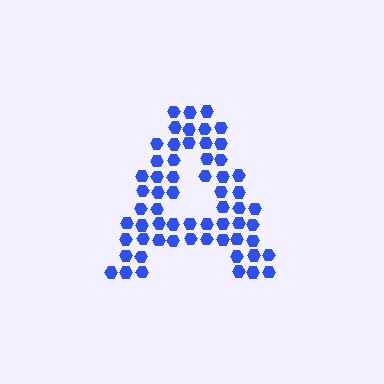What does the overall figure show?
The overall figure shows the letter A.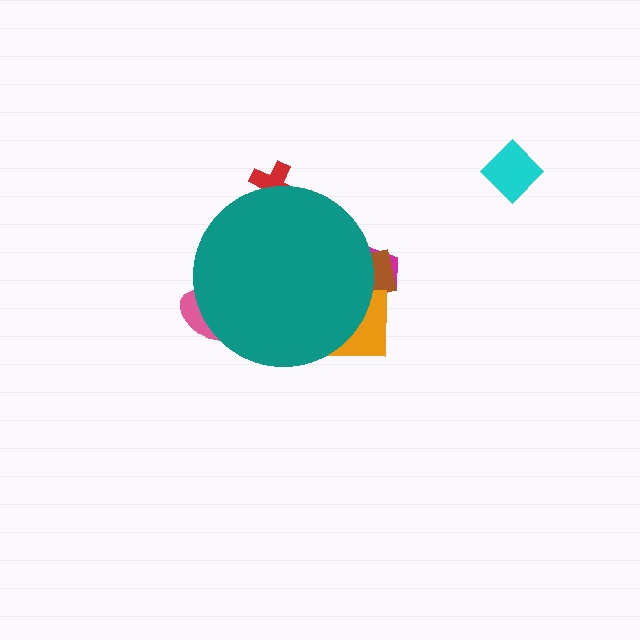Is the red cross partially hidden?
Yes, the red cross is partially hidden behind the teal circle.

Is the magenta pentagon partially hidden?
Yes, the magenta pentagon is partially hidden behind the teal circle.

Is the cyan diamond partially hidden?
No, the cyan diamond is fully visible.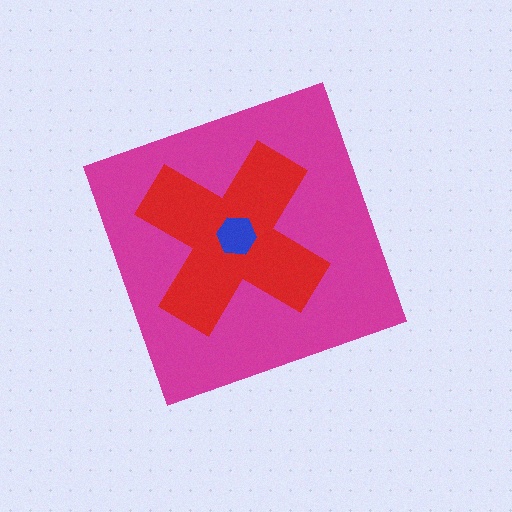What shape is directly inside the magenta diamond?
The red cross.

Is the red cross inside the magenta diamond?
Yes.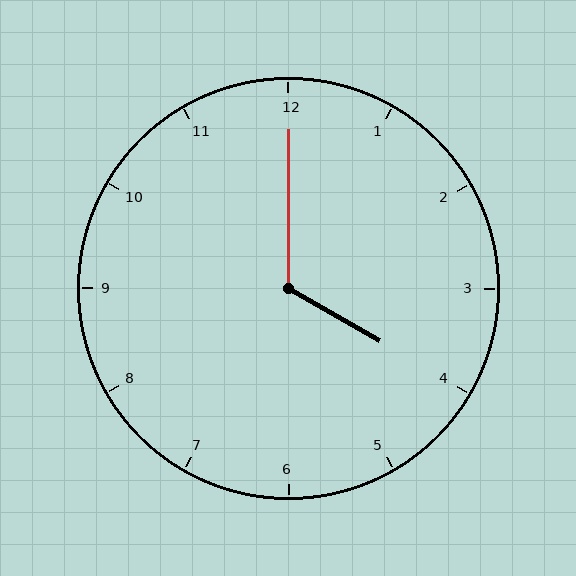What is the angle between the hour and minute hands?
Approximately 120 degrees.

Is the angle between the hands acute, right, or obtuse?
It is obtuse.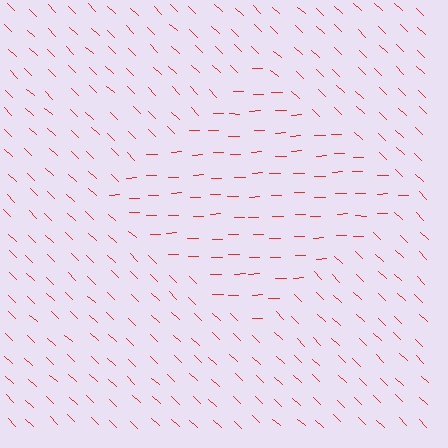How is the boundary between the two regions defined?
The boundary is defined purely by a change in line orientation (approximately 45 degrees difference). All lines are the same color and thickness.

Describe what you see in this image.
The image is filled with small red line segments. A diamond region in the image has lines oriented differently from the surrounding lines, creating a visible texture boundary.